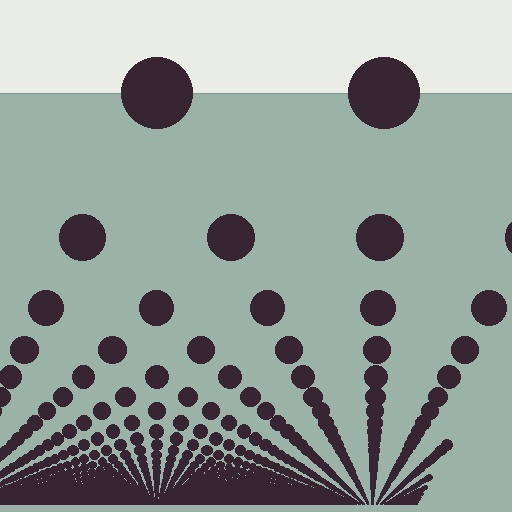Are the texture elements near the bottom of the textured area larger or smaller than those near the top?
Smaller. The gradient is inverted — elements near the bottom are smaller and denser.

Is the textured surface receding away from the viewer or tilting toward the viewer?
The surface appears to tilt toward the viewer. Texture elements get larger and sparser toward the top.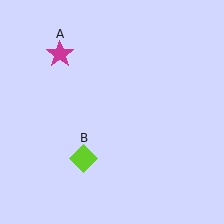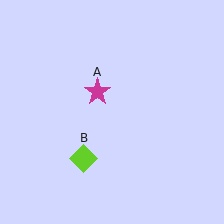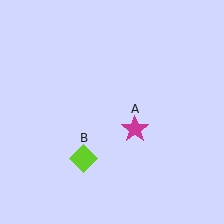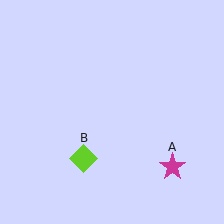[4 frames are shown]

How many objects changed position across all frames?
1 object changed position: magenta star (object A).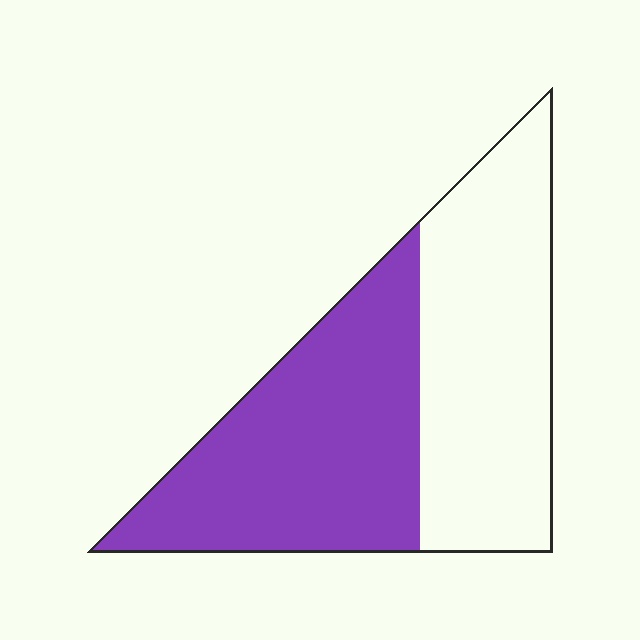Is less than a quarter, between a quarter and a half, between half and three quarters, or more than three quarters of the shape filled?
Between half and three quarters.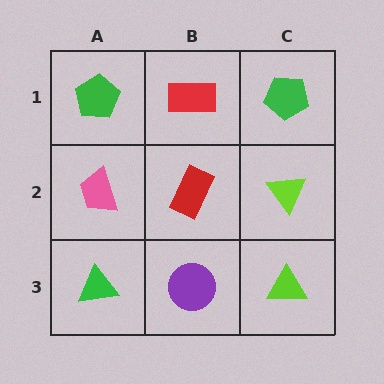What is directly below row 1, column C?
A lime triangle.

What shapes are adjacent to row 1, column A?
A pink trapezoid (row 2, column A), a red rectangle (row 1, column B).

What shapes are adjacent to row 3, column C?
A lime triangle (row 2, column C), a purple circle (row 3, column B).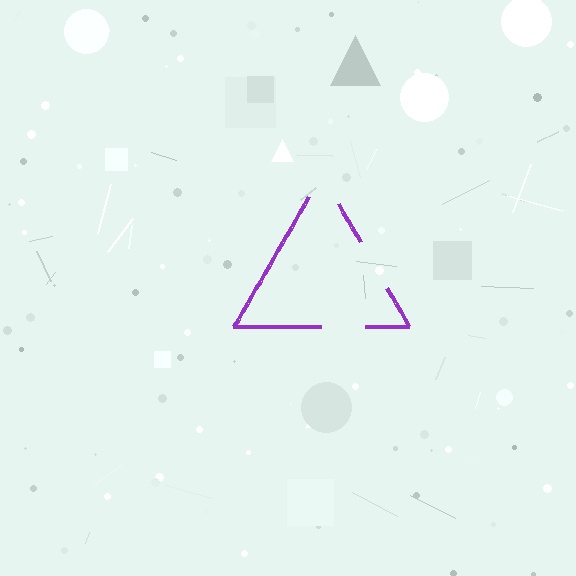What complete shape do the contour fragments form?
The contour fragments form a triangle.